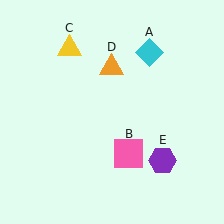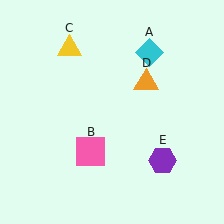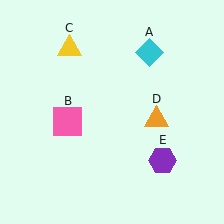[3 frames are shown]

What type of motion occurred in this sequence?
The pink square (object B), orange triangle (object D) rotated clockwise around the center of the scene.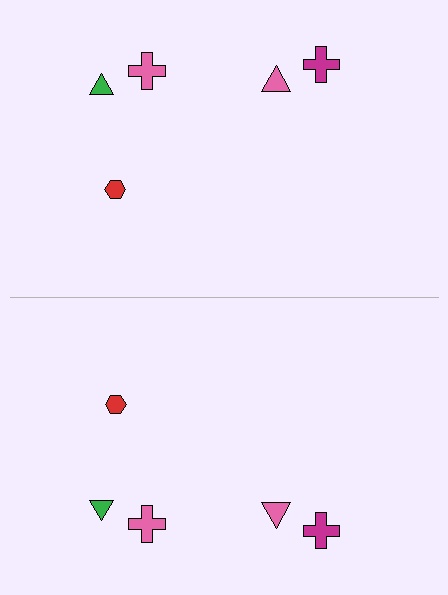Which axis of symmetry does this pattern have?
The pattern has a horizontal axis of symmetry running through the center of the image.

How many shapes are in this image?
There are 10 shapes in this image.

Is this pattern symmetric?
Yes, this pattern has bilateral (reflection) symmetry.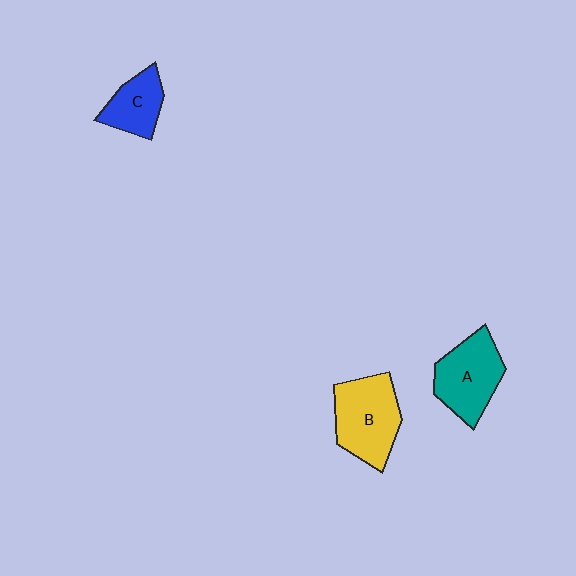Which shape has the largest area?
Shape B (yellow).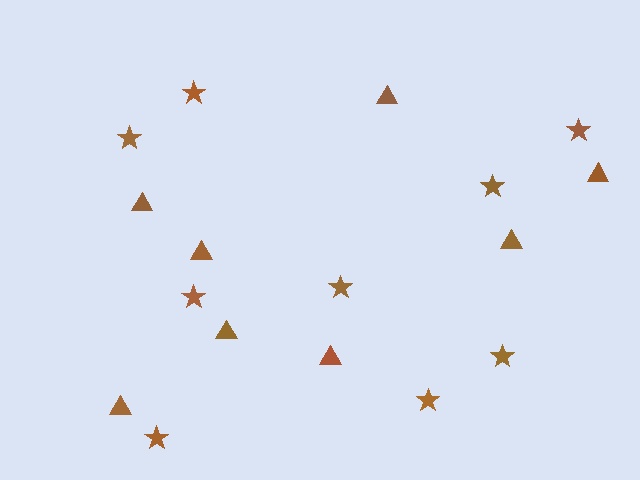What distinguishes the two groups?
There are 2 groups: one group of triangles (8) and one group of stars (9).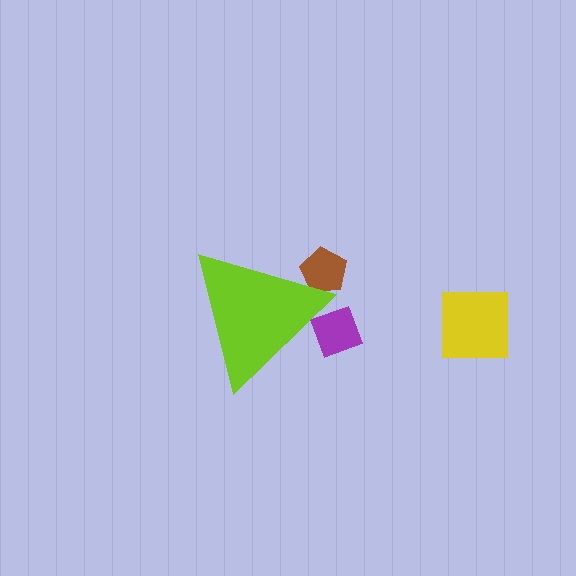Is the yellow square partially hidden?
No, the yellow square is fully visible.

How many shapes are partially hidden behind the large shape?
2 shapes are partially hidden.